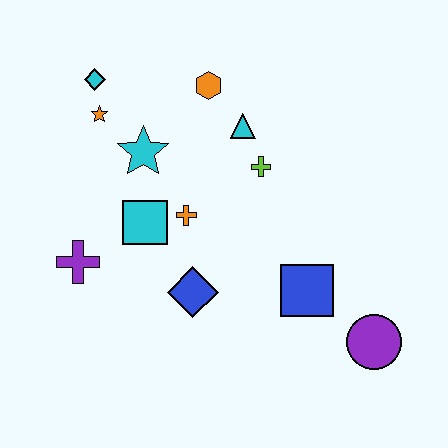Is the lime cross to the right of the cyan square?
Yes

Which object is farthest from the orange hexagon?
The purple circle is farthest from the orange hexagon.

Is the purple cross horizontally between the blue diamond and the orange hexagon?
No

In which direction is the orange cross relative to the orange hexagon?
The orange cross is below the orange hexagon.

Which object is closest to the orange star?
The cyan diamond is closest to the orange star.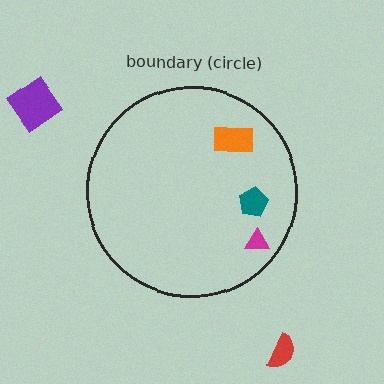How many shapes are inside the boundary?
3 inside, 2 outside.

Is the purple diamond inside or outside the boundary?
Outside.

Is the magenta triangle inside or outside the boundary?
Inside.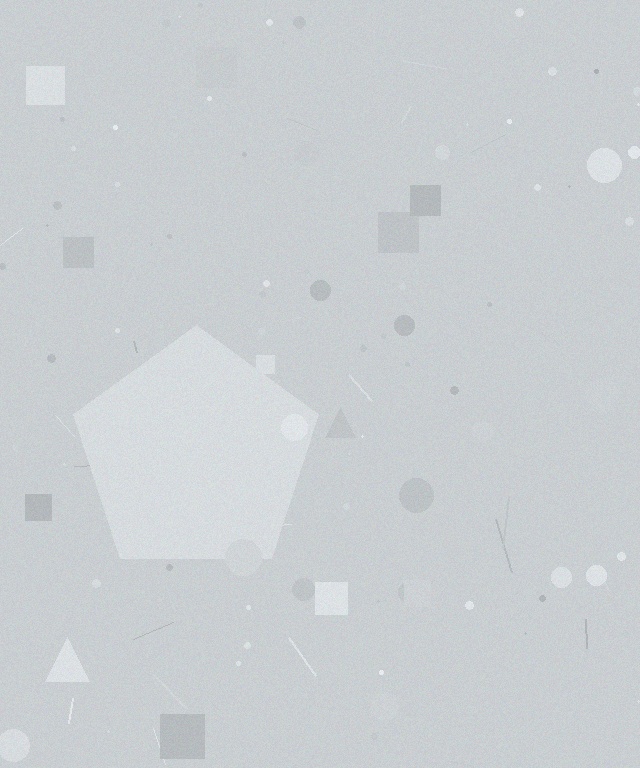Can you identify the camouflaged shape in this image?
The camouflaged shape is a pentagon.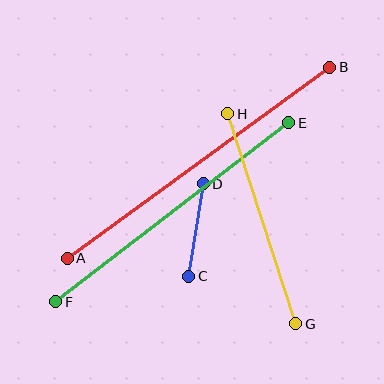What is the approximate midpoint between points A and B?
The midpoint is at approximately (198, 163) pixels.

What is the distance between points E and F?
The distance is approximately 294 pixels.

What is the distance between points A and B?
The distance is approximately 325 pixels.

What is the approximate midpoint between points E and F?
The midpoint is at approximately (172, 212) pixels.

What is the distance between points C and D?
The distance is approximately 93 pixels.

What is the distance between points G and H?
The distance is approximately 221 pixels.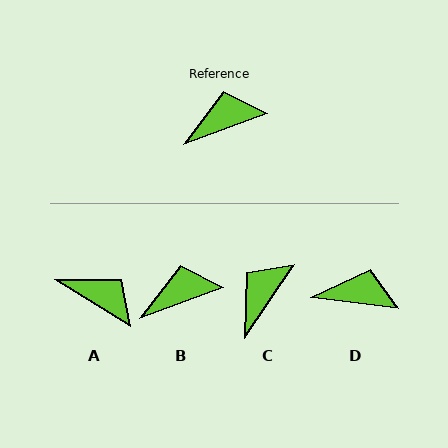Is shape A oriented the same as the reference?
No, it is off by about 52 degrees.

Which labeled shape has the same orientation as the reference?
B.